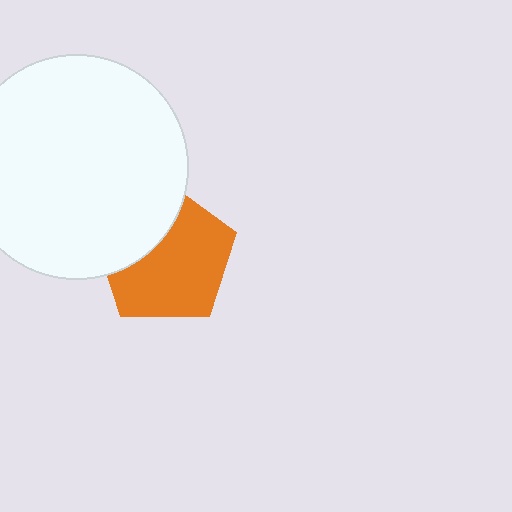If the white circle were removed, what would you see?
You would see the complete orange pentagon.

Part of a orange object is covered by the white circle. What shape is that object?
It is a pentagon.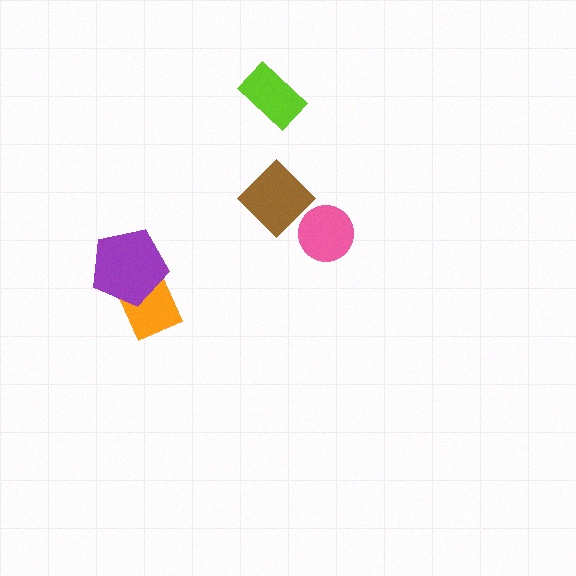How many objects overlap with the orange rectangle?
1 object overlaps with the orange rectangle.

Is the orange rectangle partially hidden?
Yes, it is partially covered by another shape.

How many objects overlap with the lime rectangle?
0 objects overlap with the lime rectangle.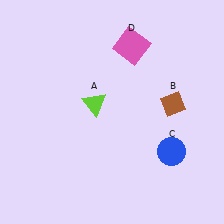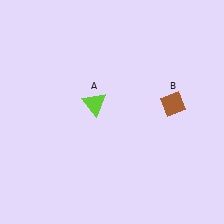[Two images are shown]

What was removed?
The blue circle (C), the pink square (D) were removed in Image 2.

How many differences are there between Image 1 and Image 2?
There are 2 differences between the two images.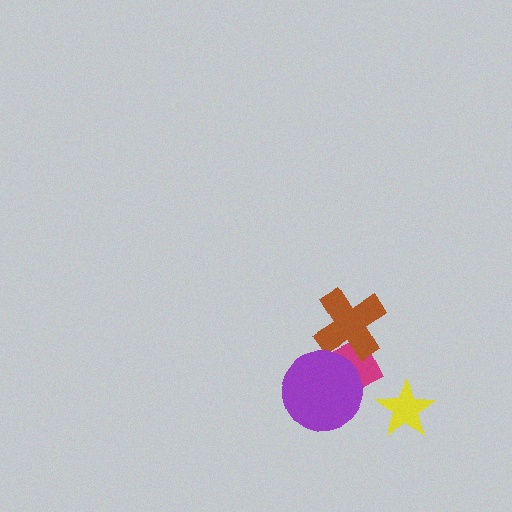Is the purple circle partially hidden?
No, no other shape covers it.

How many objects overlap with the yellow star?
0 objects overlap with the yellow star.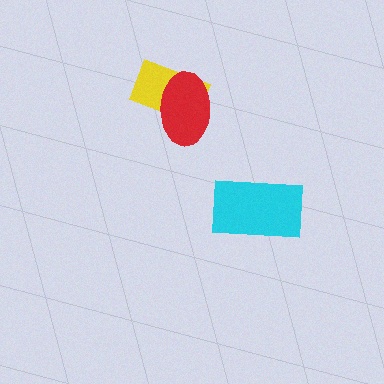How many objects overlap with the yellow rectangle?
1 object overlaps with the yellow rectangle.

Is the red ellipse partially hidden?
No, no other shape covers it.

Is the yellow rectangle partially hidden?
Yes, it is partially covered by another shape.